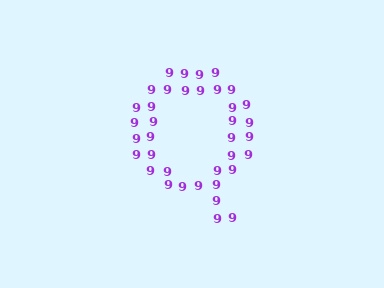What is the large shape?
The large shape is the letter Q.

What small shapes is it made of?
It is made of small digit 9's.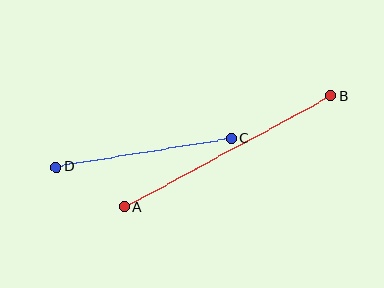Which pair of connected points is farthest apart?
Points A and B are farthest apart.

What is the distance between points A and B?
The distance is approximately 234 pixels.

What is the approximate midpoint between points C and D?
The midpoint is at approximately (144, 153) pixels.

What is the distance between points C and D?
The distance is approximately 177 pixels.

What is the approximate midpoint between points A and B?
The midpoint is at approximately (228, 152) pixels.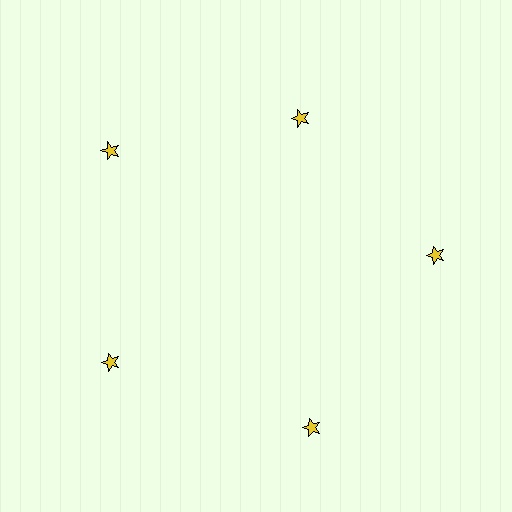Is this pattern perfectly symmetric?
No. The 5 yellow stars are arranged in a ring, but one element near the 1 o'clock position is pulled inward toward the center, breaking the 5-fold rotational symmetry.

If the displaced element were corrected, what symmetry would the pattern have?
It would have 5-fold rotational symmetry — the pattern would map onto itself every 72 degrees.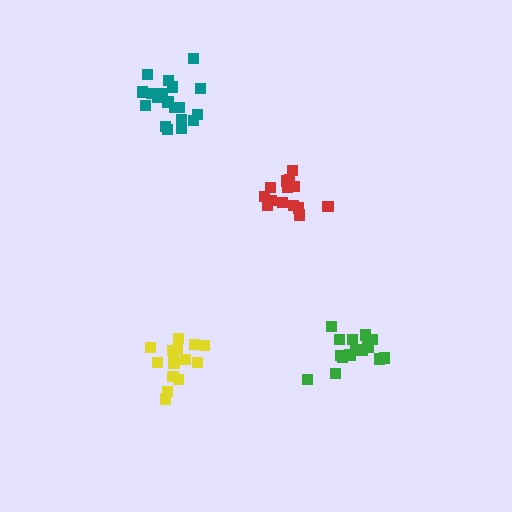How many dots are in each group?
Group 1: 17 dots, Group 2: 15 dots, Group 3: 15 dots, Group 4: 19 dots (66 total).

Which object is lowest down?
The yellow cluster is bottommost.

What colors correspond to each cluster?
The clusters are colored: green, red, yellow, teal.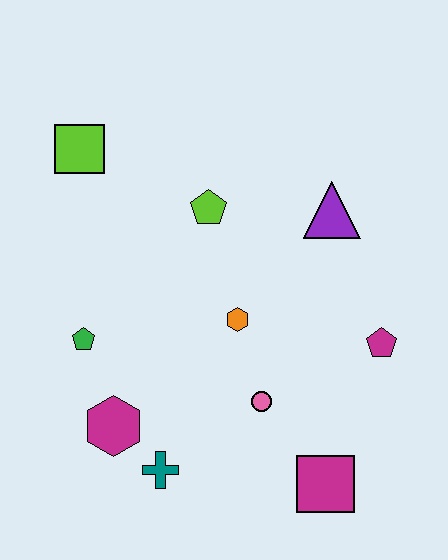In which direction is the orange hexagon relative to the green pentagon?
The orange hexagon is to the right of the green pentagon.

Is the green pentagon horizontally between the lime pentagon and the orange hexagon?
No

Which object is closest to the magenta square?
The pink circle is closest to the magenta square.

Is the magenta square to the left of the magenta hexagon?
No